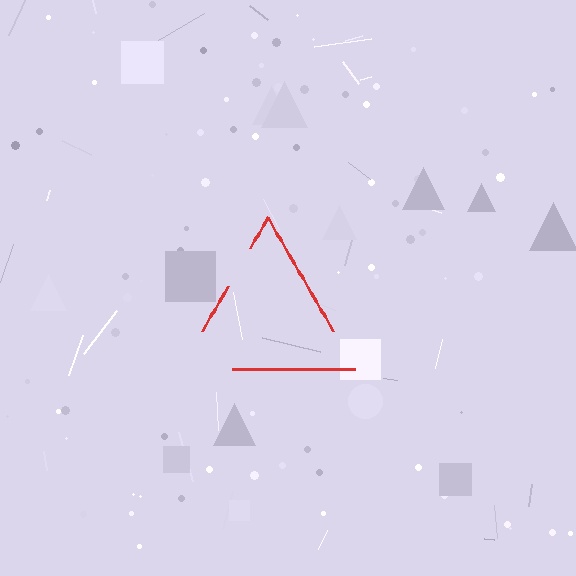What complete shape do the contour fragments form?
The contour fragments form a triangle.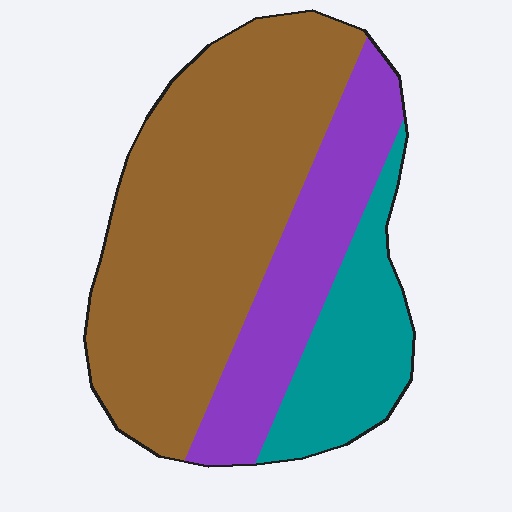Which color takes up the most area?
Brown, at roughly 55%.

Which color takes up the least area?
Teal, at roughly 20%.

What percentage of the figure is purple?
Purple covers roughly 25% of the figure.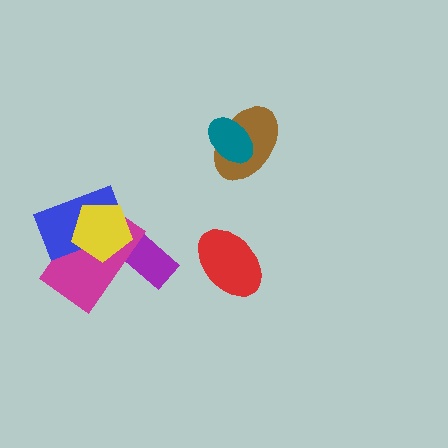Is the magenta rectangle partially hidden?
Yes, it is partially covered by another shape.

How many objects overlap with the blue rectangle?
2 objects overlap with the blue rectangle.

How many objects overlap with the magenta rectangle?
3 objects overlap with the magenta rectangle.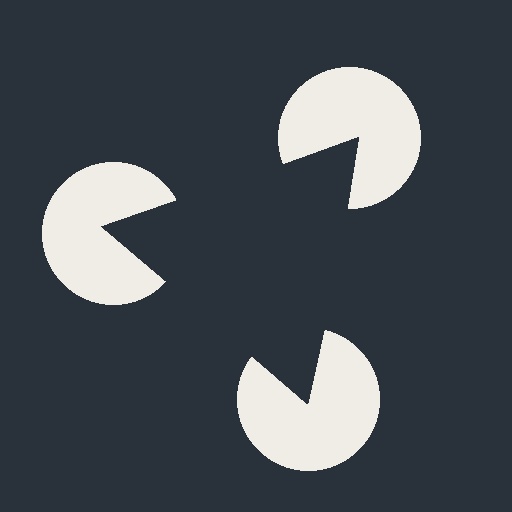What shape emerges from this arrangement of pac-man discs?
An illusory triangle — its edges are inferred from the aligned wedge cuts in the pac-man discs, not physically drawn.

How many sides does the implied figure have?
3 sides.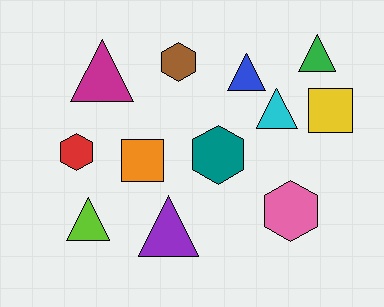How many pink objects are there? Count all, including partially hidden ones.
There is 1 pink object.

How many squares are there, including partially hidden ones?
There are 2 squares.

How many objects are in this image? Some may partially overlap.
There are 12 objects.